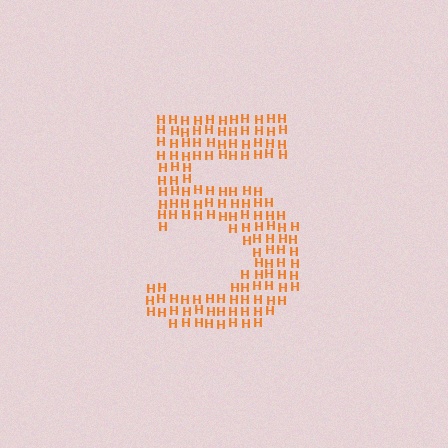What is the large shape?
The large shape is the digit 5.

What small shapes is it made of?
It is made of small letter H's.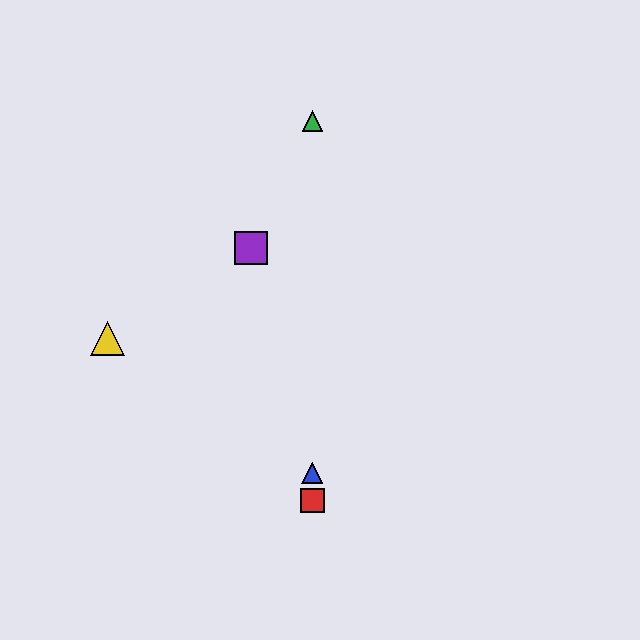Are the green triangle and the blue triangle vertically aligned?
Yes, both are at x≈312.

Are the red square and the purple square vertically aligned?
No, the red square is at x≈312 and the purple square is at x≈251.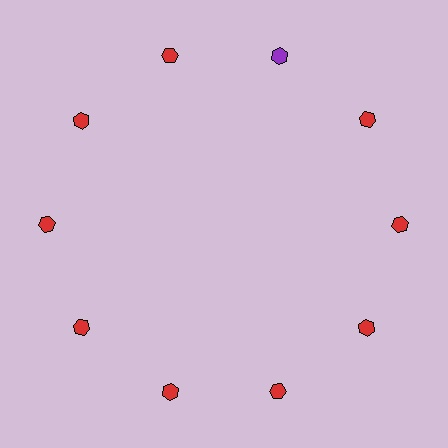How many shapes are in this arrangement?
There are 10 shapes arranged in a ring pattern.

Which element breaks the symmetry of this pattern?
The purple hexagon at roughly the 1 o'clock position breaks the symmetry. All other shapes are red hexagons.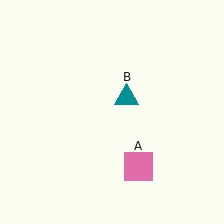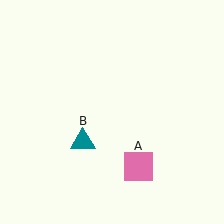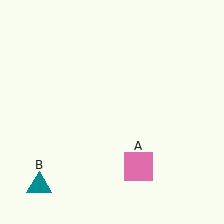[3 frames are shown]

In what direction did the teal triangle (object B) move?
The teal triangle (object B) moved down and to the left.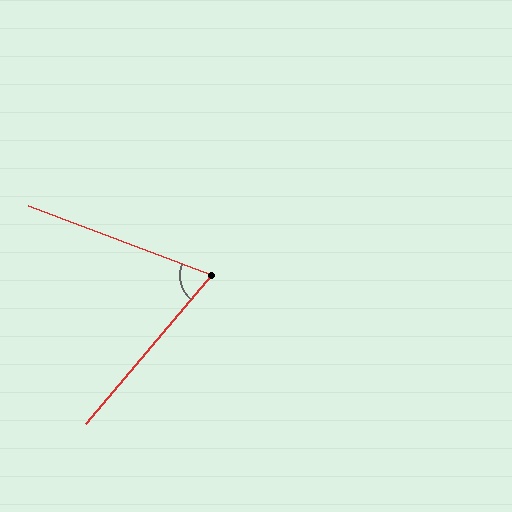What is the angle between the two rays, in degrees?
Approximately 70 degrees.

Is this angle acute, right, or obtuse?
It is acute.